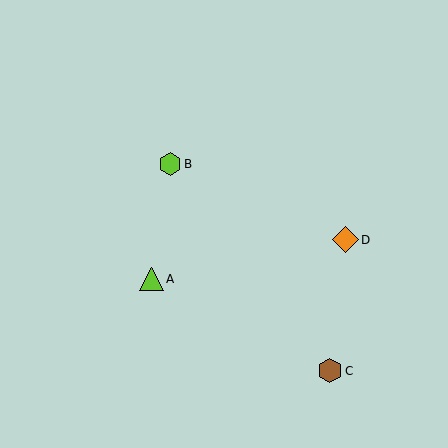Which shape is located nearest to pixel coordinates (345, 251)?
The orange diamond (labeled D) at (345, 240) is nearest to that location.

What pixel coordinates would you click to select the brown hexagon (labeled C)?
Click at (330, 371) to select the brown hexagon C.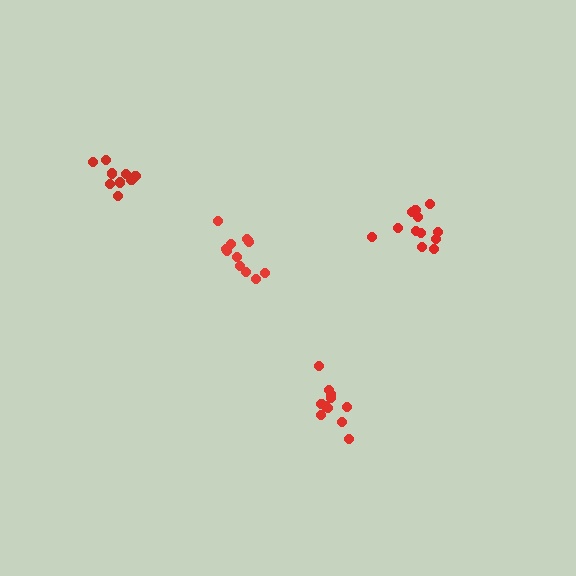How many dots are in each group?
Group 1: 12 dots, Group 2: 12 dots, Group 3: 9 dots, Group 4: 11 dots (44 total).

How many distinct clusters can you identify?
There are 4 distinct clusters.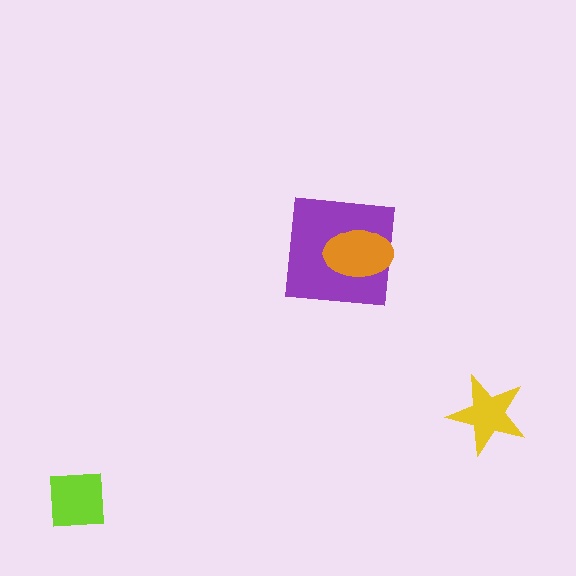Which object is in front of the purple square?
The orange ellipse is in front of the purple square.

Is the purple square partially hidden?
Yes, it is partially covered by another shape.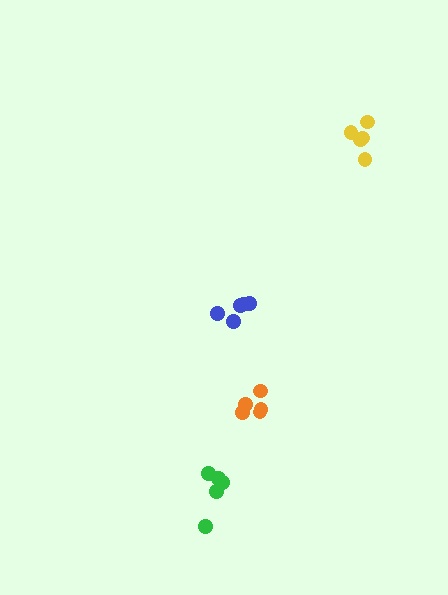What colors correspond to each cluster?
The clusters are colored: green, orange, yellow, blue.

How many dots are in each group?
Group 1: 5 dots, Group 2: 5 dots, Group 3: 5 dots, Group 4: 5 dots (20 total).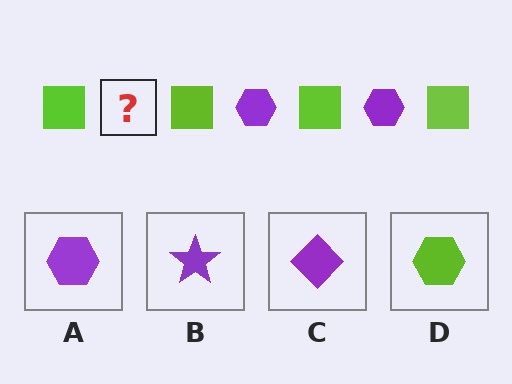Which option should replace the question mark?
Option A.